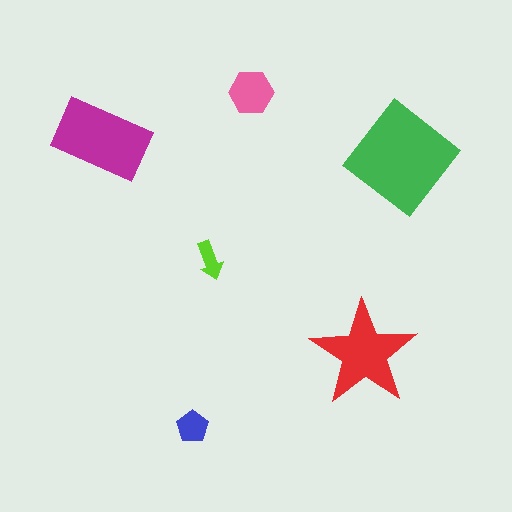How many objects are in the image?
There are 6 objects in the image.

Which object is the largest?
The green diamond.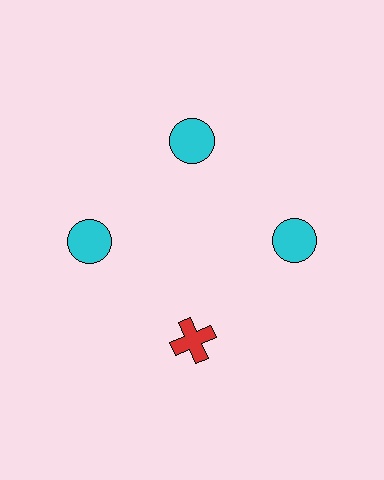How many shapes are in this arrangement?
There are 4 shapes arranged in a ring pattern.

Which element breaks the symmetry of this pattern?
The red cross at roughly the 6 o'clock position breaks the symmetry. All other shapes are cyan circles.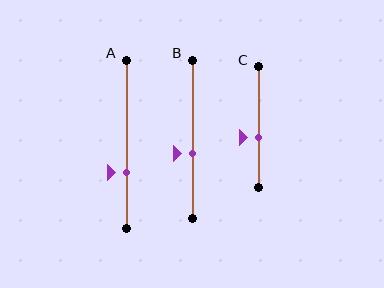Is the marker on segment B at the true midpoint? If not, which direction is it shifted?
No, the marker on segment B is shifted downward by about 9% of the segment length.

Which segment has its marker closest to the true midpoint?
Segment C has its marker closest to the true midpoint.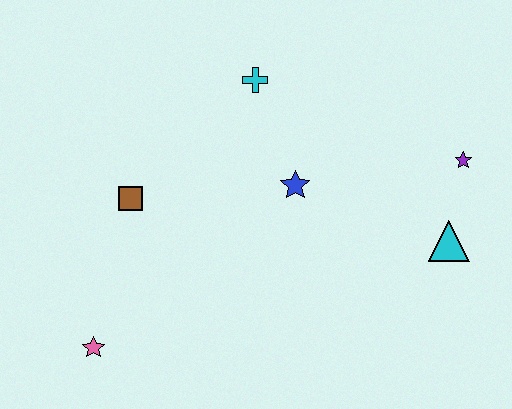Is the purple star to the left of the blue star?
No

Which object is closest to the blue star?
The cyan cross is closest to the blue star.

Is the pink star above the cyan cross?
No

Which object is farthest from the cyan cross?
The pink star is farthest from the cyan cross.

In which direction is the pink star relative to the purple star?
The pink star is to the left of the purple star.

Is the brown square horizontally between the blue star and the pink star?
Yes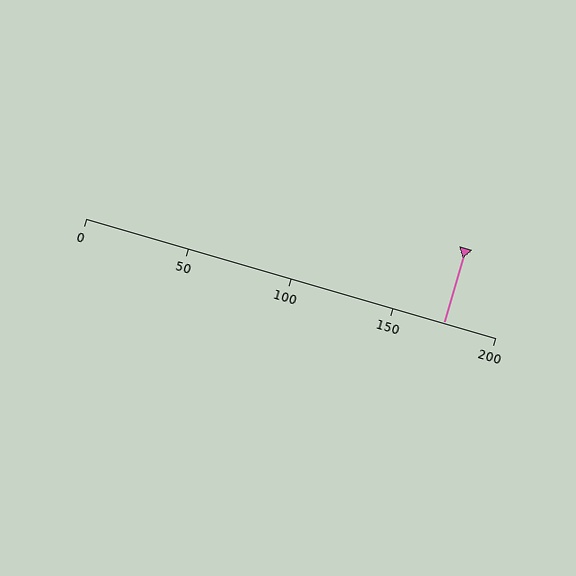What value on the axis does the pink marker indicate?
The marker indicates approximately 175.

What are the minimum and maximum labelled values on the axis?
The axis runs from 0 to 200.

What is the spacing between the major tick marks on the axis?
The major ticks are spaced 50 apart.